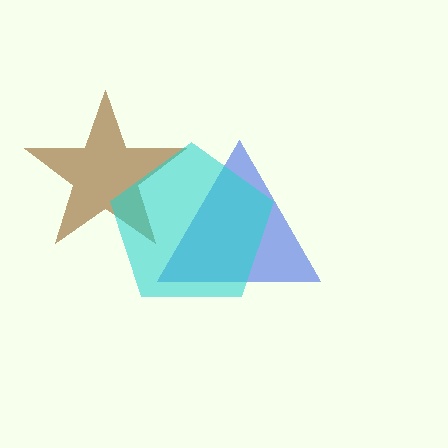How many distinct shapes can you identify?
There are 3 distinct shapes: a blue triangle, a brown star, a cyan pentagon.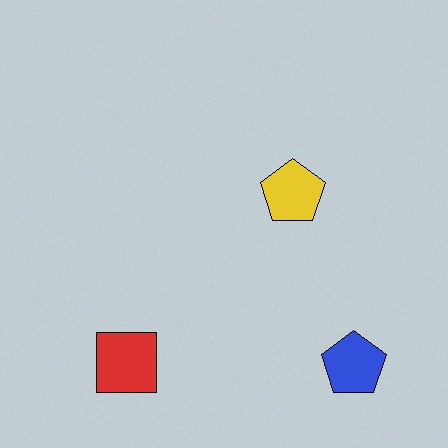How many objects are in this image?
There are 3 objects.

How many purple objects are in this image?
There are no purple objects.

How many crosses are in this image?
There are no crosses.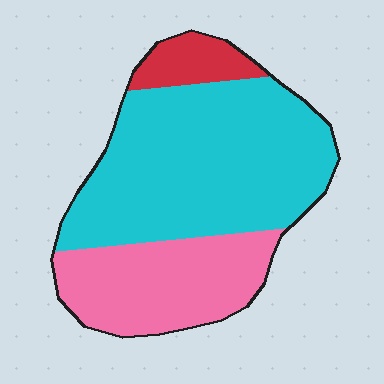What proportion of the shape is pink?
Pink takes up about one third (1/3) of the shape.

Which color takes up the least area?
Red, at roughly 10%.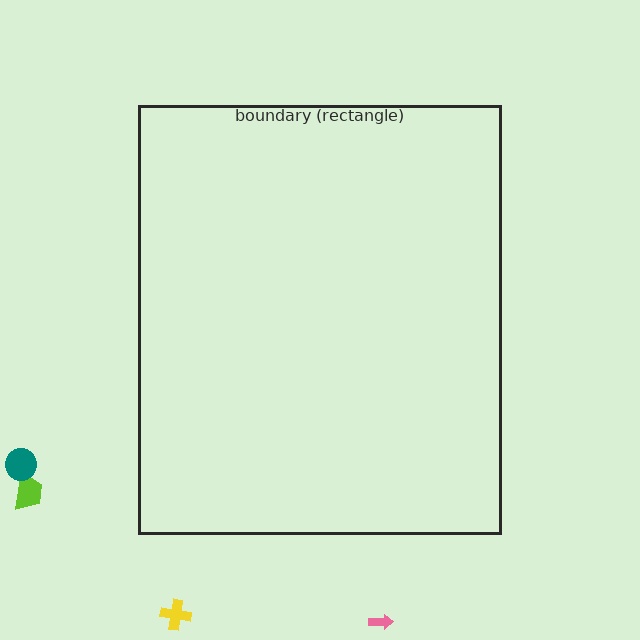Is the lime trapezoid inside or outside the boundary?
Outside.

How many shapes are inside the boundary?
0 inside, 4 outside.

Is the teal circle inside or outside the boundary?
Outside.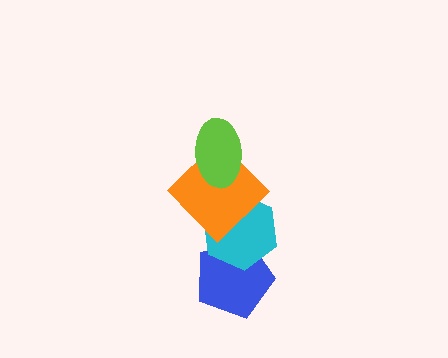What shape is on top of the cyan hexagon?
The orange diamond is on top of the cyan hexagon.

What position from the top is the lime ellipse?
The lime ellipse is 1st from the top.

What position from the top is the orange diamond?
The orange diamond is 2nd from the top.